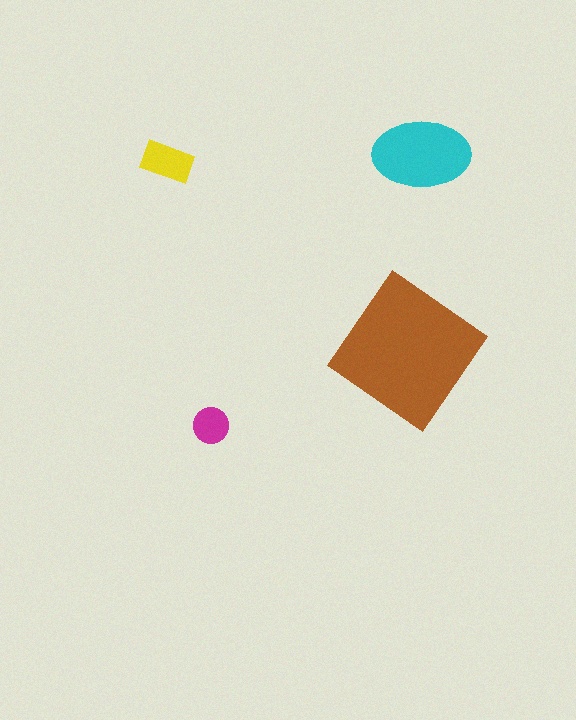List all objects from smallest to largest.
The magenta circle, the yellow rectangle, the cyan ellipse, the brown diamond.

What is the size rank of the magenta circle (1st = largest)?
4th.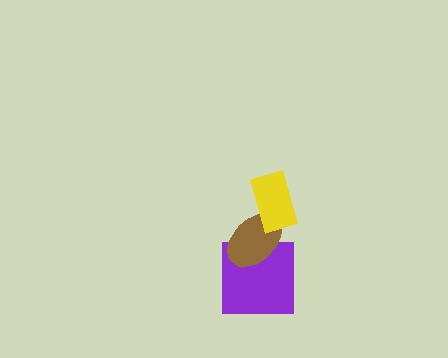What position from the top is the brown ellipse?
The brown ellipse is 2nd from the top.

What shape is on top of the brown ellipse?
The yellow rectangle is on top of the brown ellipse.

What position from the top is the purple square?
The purple square is 3rd from the top.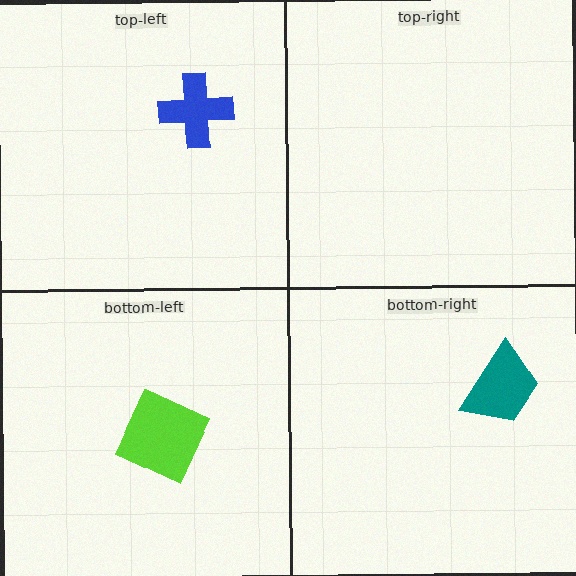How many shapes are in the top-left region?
1.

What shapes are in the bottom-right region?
The teal trapezoid.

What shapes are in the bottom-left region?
The lime square.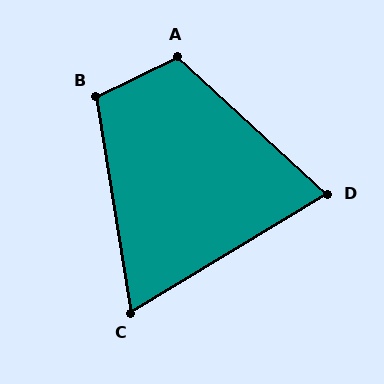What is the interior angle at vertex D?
Approximately 74 degrees (acute).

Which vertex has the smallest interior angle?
C, at approximately 68 degrees.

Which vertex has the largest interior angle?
A, at approximately 112 degrees.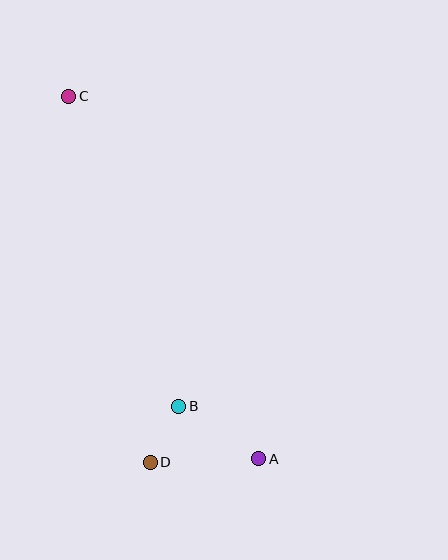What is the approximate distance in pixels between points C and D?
The distance between C and D is approximately 375 pixels.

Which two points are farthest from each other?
Points A and C are farthest from each other.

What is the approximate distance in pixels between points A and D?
The distance between A and D is approximately 109 pixels.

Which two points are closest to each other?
Points B and D are closest to each other.